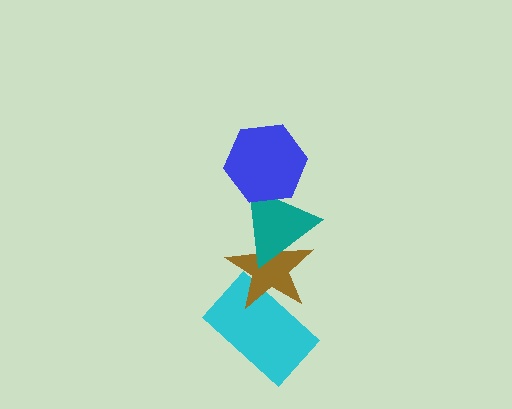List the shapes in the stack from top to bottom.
From top to bottom: the blue hexagon, the teal triangle, the brown star, the cyan rectangle.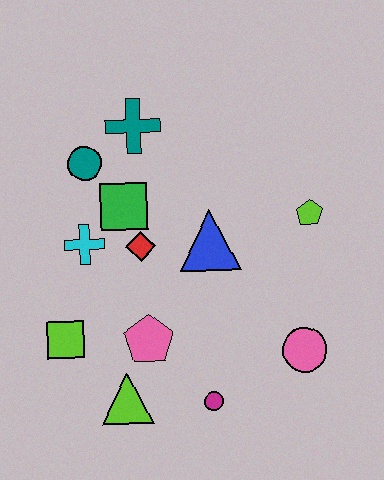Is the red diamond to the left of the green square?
No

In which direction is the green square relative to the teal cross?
The green square is below the teal cross.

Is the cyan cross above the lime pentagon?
No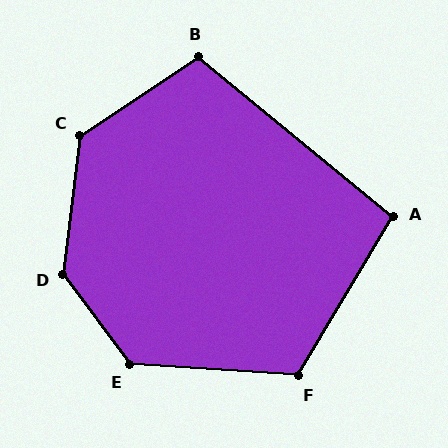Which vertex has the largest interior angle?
D, at approximately 136 degrees.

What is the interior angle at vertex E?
Approximately 131 degrees (obtuse).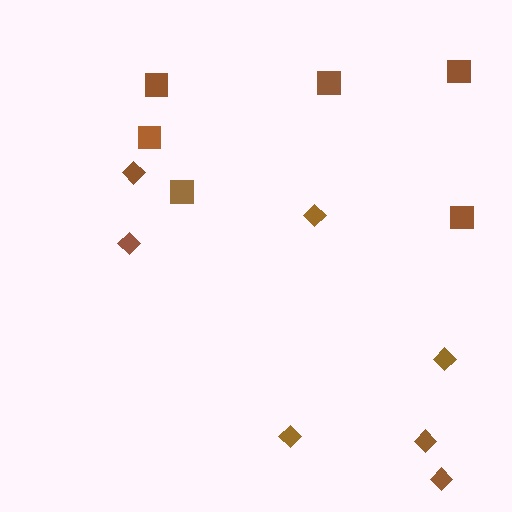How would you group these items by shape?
There are 2 groups: one group of squares (6) and one group of diamonds (7).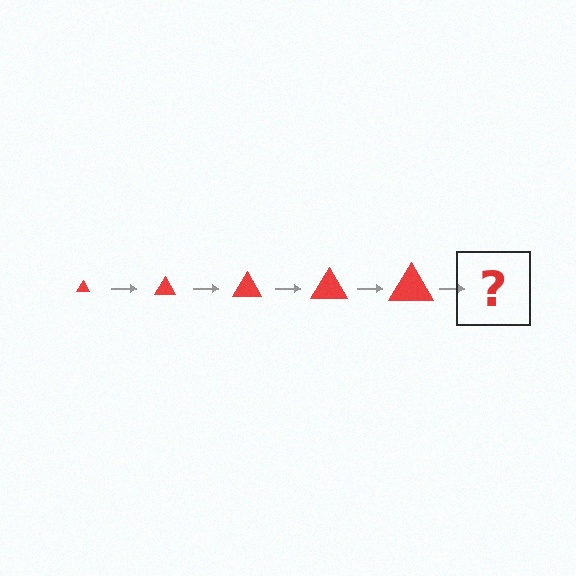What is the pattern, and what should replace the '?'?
The pattern is that the triangle gets progressively larger each step. The '?' should be a red triangle, larger than the previous one.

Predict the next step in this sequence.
The next step is a red triangle, larger than the previous one.